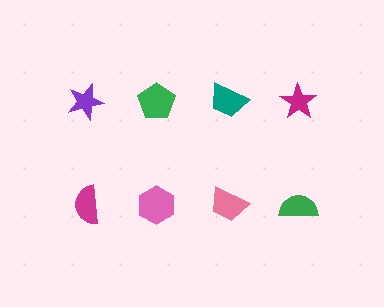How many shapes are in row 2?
4 shapes.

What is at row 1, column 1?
A purple star.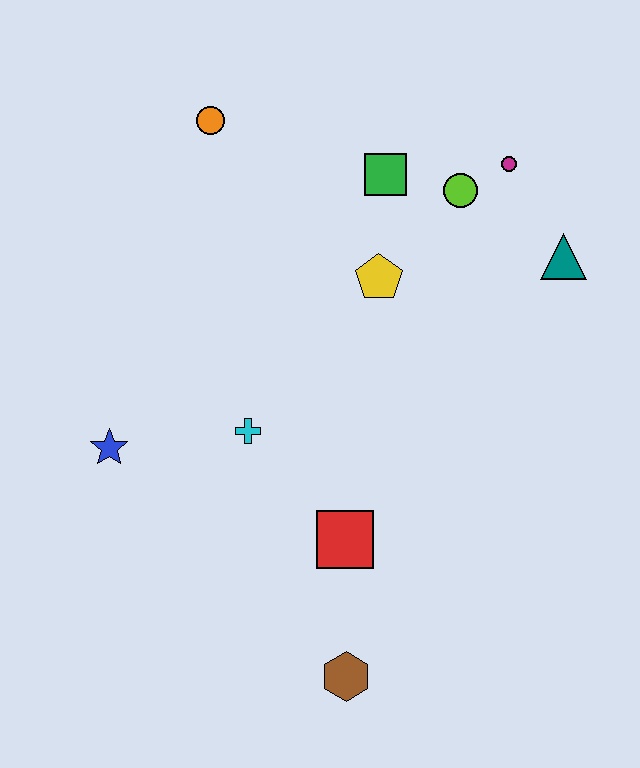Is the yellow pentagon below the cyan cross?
No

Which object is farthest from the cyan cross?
The magenta circle is farthest from the cyan cross.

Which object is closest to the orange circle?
The green square is closest to the orange circle.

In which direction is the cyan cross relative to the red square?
The cyan cross is above the red square.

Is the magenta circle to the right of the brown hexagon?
Yes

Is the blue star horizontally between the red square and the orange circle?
No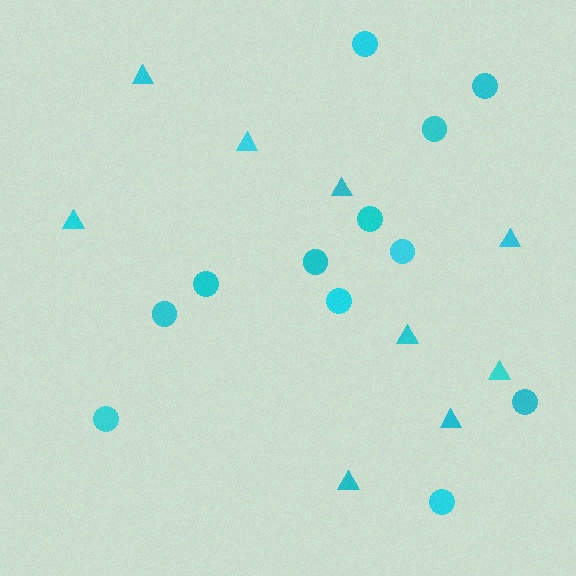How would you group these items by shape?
There are 2 groups: one group of triangles (9) and one group of circles (12).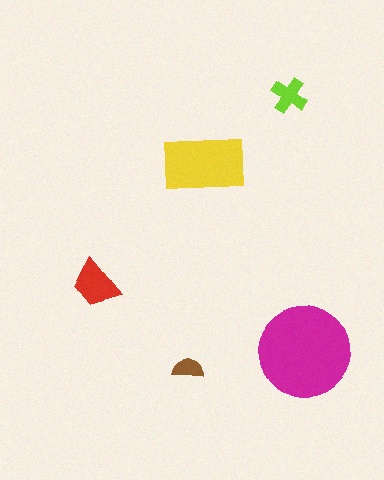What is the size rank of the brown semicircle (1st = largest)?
5th.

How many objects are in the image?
There are 5 objects in the image.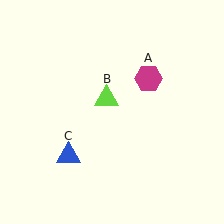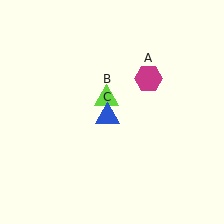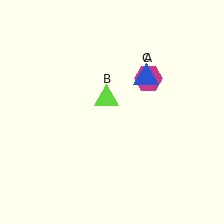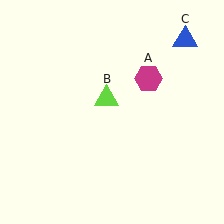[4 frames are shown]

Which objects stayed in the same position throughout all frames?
Magenta hexagon (object A) and lime triangle (object B) remained stationary.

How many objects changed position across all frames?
1 object changed position: blue triangle (object C).